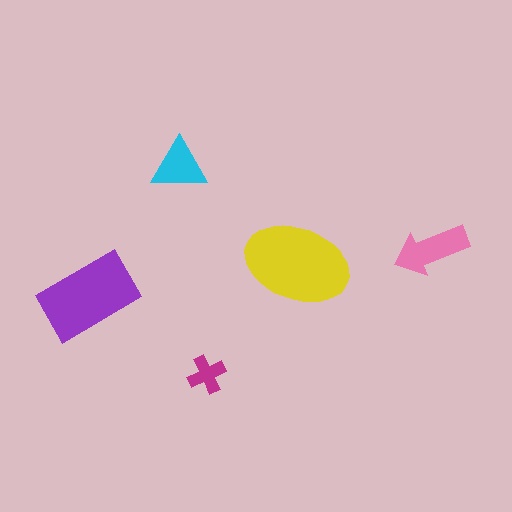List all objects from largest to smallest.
The yellow ellipse, the purple rectangle, the pink arrow, the cyan triangle, the magenta cross.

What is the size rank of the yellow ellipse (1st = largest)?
1st.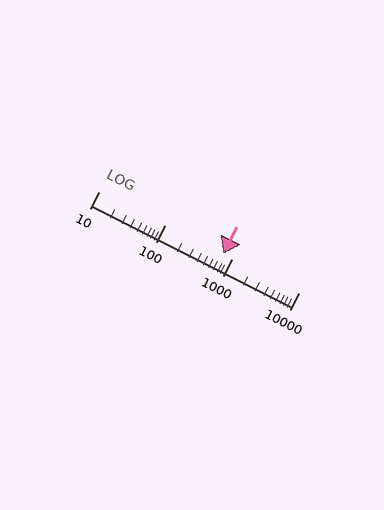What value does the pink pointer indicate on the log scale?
The pointer indicates approximately 740.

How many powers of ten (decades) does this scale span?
The scale spans 3 decades, from 10 to 10000.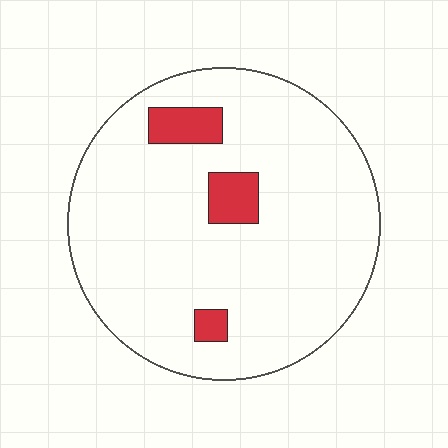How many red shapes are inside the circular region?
3.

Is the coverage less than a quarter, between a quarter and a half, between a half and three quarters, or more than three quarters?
Less than a quarter.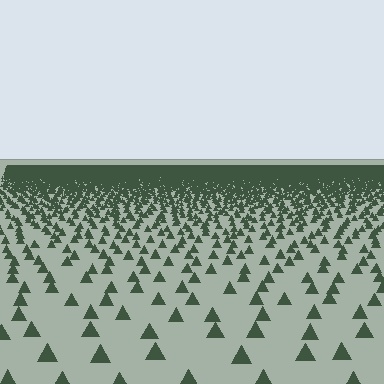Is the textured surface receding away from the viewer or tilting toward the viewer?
The surface is receding away from the viewer. Texture elements get smaller and denser toward the top.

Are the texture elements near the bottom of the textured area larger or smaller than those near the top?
Larger. Near the bottom, elements are closer to the viewer and appear at a bigger on-screen size.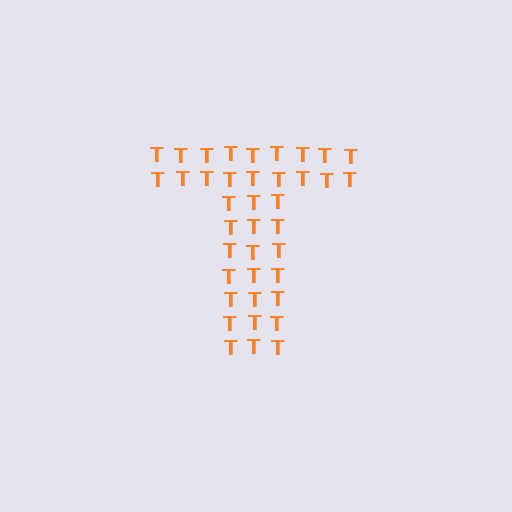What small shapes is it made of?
It is made of small letter T's.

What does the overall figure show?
The overall figure shows the letter T.